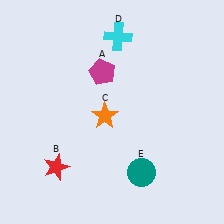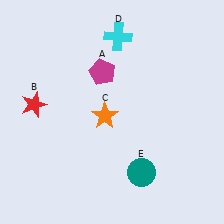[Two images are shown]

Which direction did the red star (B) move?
The red star (B) moved up.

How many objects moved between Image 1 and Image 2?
1 object moved between the two images.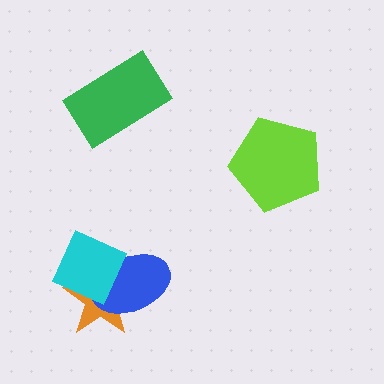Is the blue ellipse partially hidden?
Yes, it is partially covered by another shape.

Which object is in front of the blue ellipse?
The cyan diamond is in front of the blue ellipse.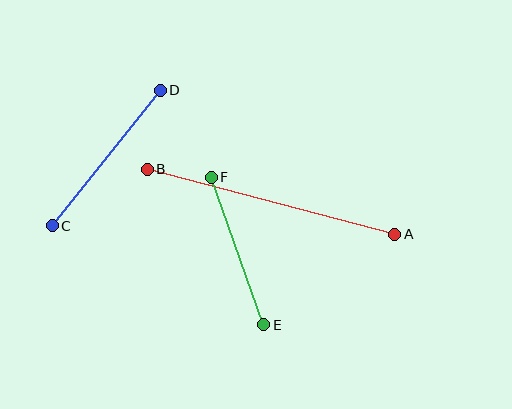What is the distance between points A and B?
The distance is approximately 255 pixels.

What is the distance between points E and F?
The distance is approximately 156 pixels.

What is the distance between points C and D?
The distance is approximately 173 pixels.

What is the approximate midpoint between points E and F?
The midpoint is at approximately (238, 251) pixels.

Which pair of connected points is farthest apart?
Points A and B are farthest apart.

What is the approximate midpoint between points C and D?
The midpoint is at approximately (106, 158) pixels.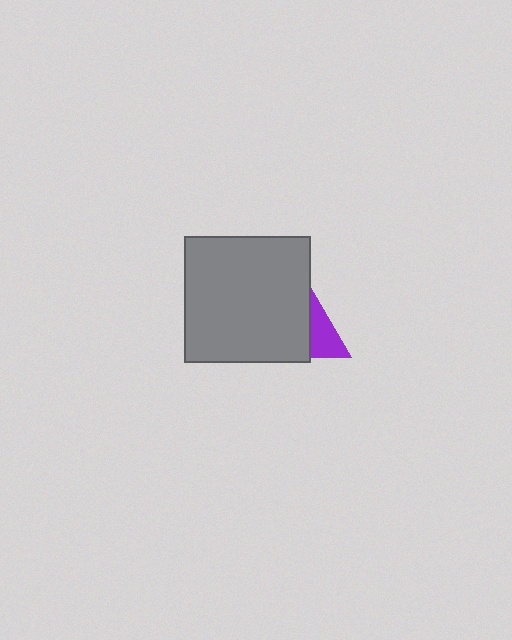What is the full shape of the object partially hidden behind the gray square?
The partially hidden object is a purple triangle.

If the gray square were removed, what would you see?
You would see the complete purple triangle.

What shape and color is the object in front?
The object in front is a gray square.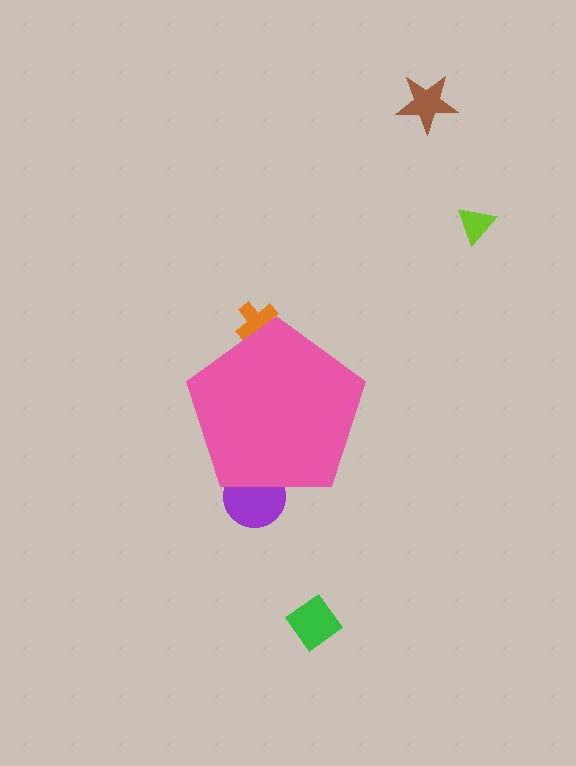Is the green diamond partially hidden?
No, the green diamond is fully visible.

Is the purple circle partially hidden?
Yes, the purple circle is partially hidden behind the pink pentagon.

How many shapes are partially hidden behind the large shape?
2 shapes are partially hidden.